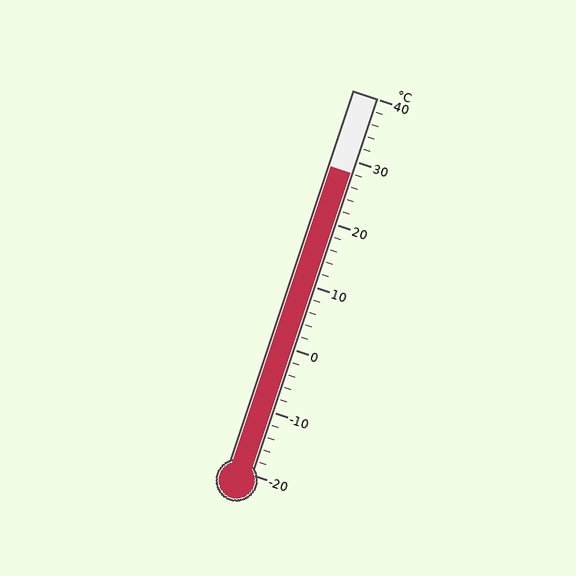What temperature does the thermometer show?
The thermometer shows approximately 28°C.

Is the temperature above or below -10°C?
The temperature is above -10°C.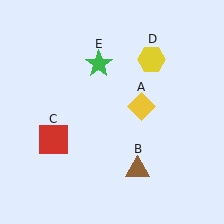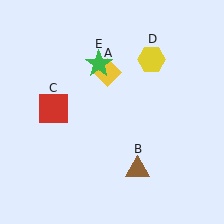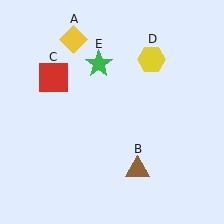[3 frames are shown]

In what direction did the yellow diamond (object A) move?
The yellow diamond (object A) moved up and to the left.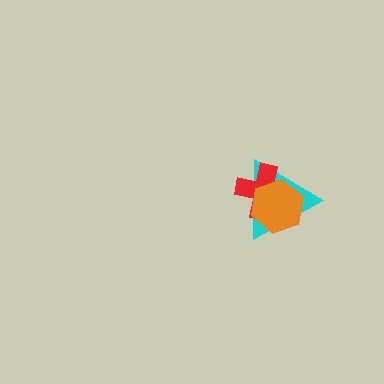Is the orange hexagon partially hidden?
No, no other shape covers it.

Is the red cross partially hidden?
Yes, it is partially covered by another shape.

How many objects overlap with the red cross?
2 objects overlap with the red cross.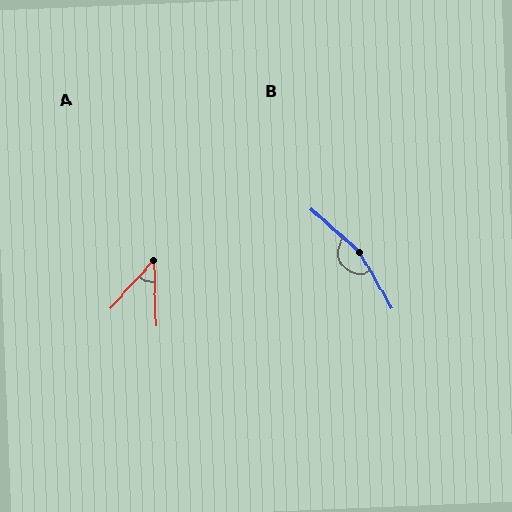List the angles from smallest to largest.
A (44°), B (162°).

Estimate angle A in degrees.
Approximately 44 degrees.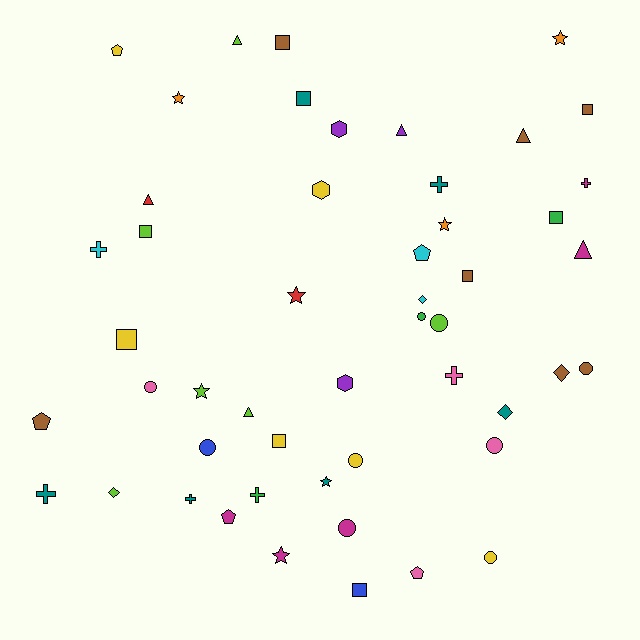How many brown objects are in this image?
There are 7 brown objects.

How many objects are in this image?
There are 50 objects.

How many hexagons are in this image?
There are 3 hexagons.